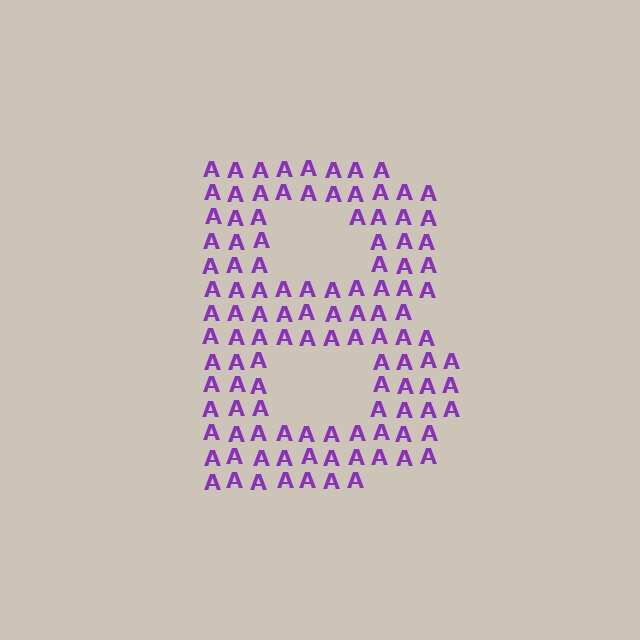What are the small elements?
The small elements are letter A's.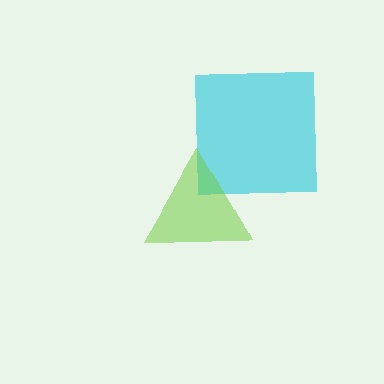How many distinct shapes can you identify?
There are 2 distinct shapes: a cyan square, a lime triangle.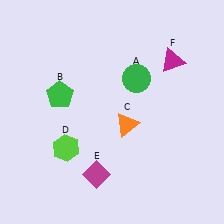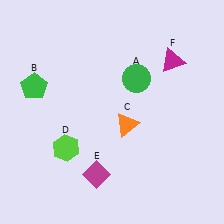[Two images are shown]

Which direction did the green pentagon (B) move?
The green pentagon (B) moved left.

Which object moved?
The green pentagon (B) moved left.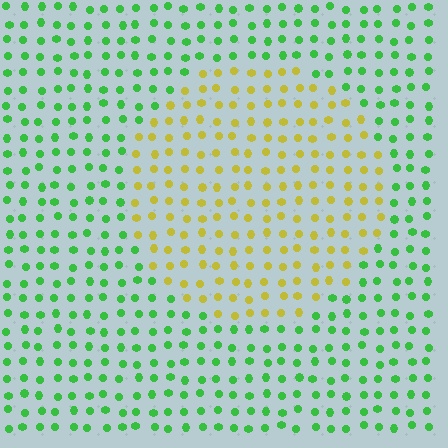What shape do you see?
I see a circle.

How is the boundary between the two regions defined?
The boundary is defined purely by a slight shift in hue (about 65 degrees). Spacing, size, and orientation are identical on both sides.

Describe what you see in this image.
The image is filled with small green elements in a uniform arrangement. A circle-shaped region is visible where the elements are tinted to a slightly different hue, forming a subtle color boundary.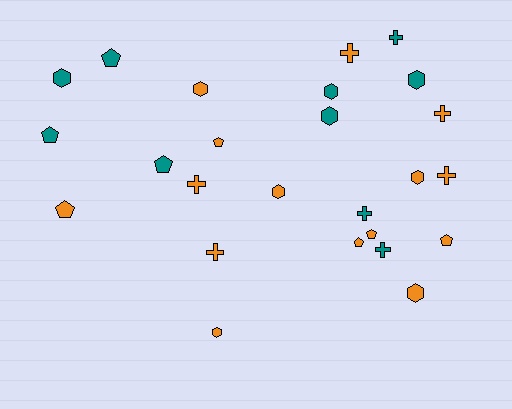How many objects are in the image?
There are 25 objects.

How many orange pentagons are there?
There are 5 orange pentagons.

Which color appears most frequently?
Orange, with 15 objects.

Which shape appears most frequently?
Hexagon, with 9 objects.